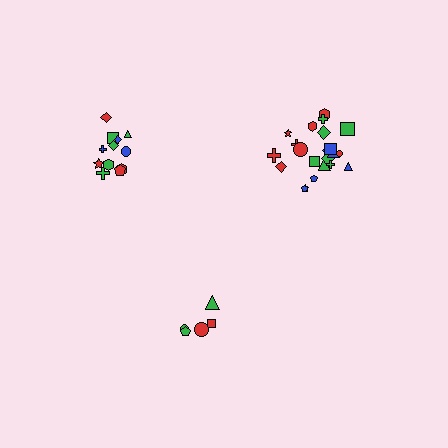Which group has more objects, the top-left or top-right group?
The top-right group.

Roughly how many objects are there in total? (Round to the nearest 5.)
Roughly 40 objects in total.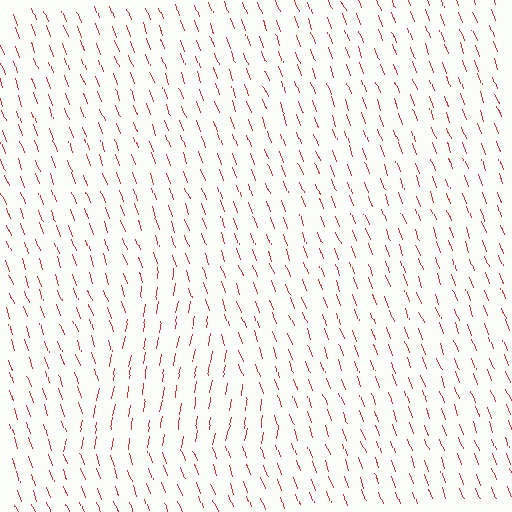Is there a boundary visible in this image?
Yes, there is a texture boundary formed by a change in line orientation.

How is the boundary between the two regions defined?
The boundary is defined purely by a change in line orientation (approximately 31 degrees difference). All lines are the same color and thickness.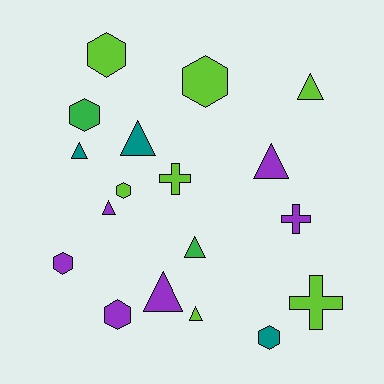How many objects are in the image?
There are 18 objects.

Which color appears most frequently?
Lime, with 7 objects.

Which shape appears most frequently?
Triangle, with 8 objects.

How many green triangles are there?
There is 1 green triangle.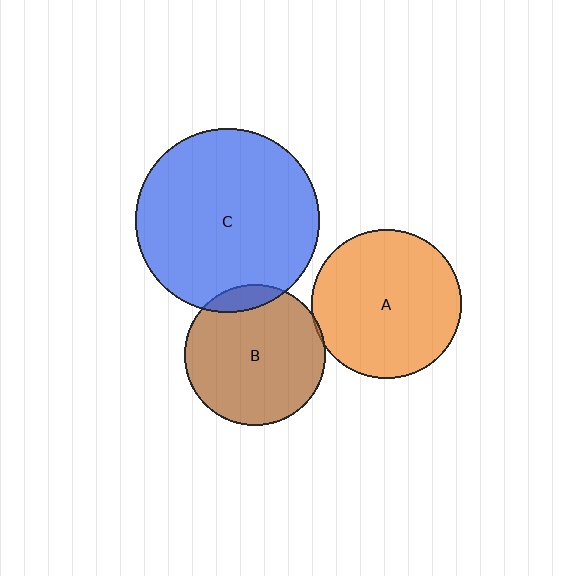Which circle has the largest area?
Circle C (blue).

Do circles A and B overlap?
Yes.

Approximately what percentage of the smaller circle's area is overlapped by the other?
Approximately 5%.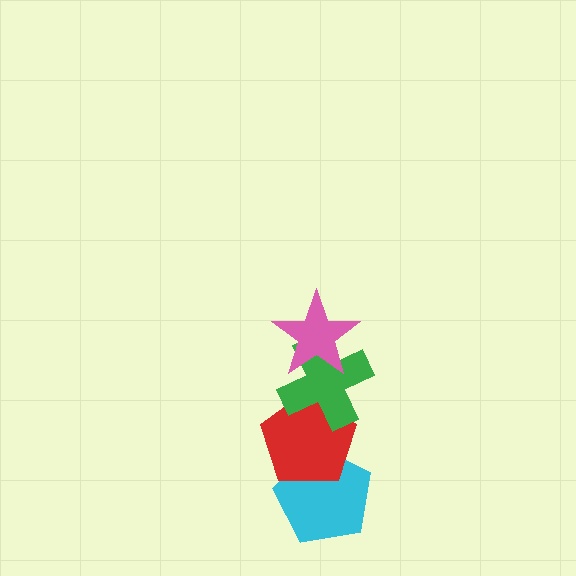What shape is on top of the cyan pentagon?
The red pentagon is on top of the cyan pentagon.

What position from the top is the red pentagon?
The red pentagon is 3rd from the top.